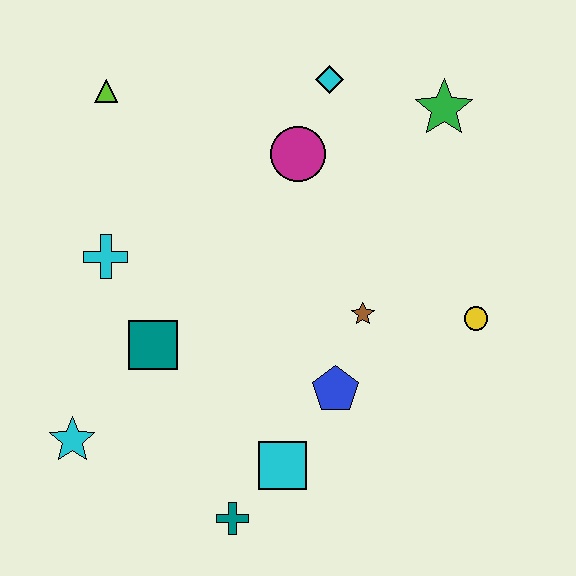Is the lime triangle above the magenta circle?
Yes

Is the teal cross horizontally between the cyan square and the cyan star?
Yes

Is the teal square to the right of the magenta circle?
No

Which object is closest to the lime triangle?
The cyan cross is closest to the lime triangle.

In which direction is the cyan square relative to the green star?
The cyan square is below the green star.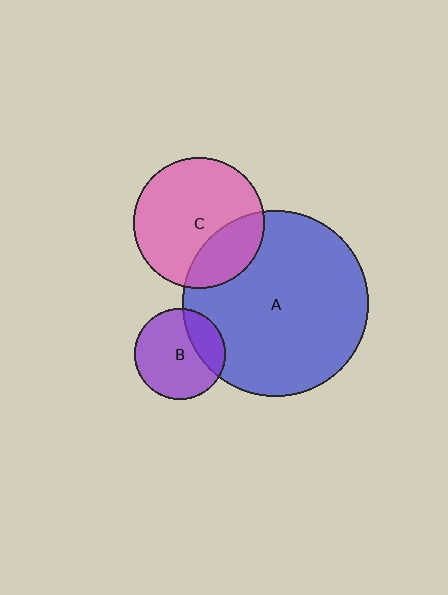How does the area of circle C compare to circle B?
Approximately 2.1 times.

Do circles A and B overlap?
Yes.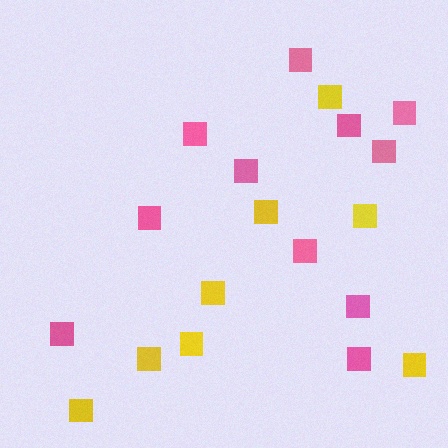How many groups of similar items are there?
There are 2 groups: one group of pink squares (11) and one group of yellow squares (8).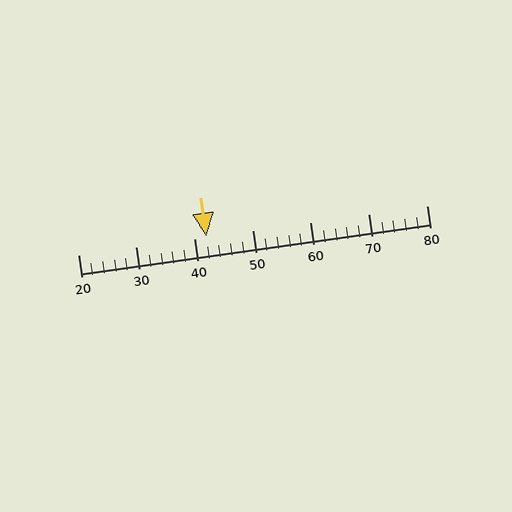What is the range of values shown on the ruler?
The ruler shows values from 20 to 80.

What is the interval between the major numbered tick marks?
The major tick marks are spaced 10 units apart.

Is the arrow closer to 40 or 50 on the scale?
The arrow is closer to 40.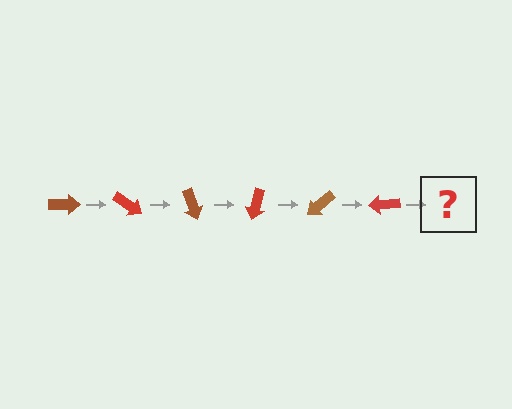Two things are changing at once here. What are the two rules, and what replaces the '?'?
The two rules are that it rotates 35 degrees each step and the color cycles through brown and red. The '?' should be a brown arrow, rotated 210 degrees from the start.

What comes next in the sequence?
The next element should be a brown arrow, rotated 210 degrees from the start.